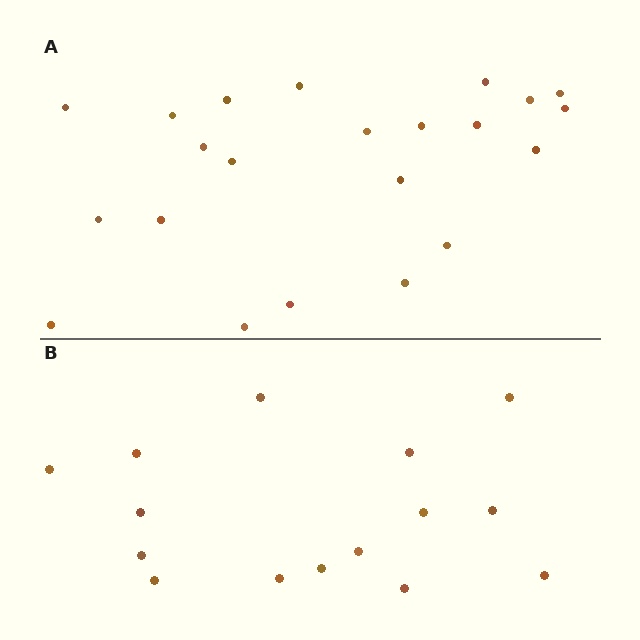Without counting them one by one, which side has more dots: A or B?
Region A (the top region) has more dots.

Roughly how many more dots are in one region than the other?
Region A has roughly 8 or so more dots than region B.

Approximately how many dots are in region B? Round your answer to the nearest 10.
About 20 dots. (The exact count is 15, which rounds to 20.)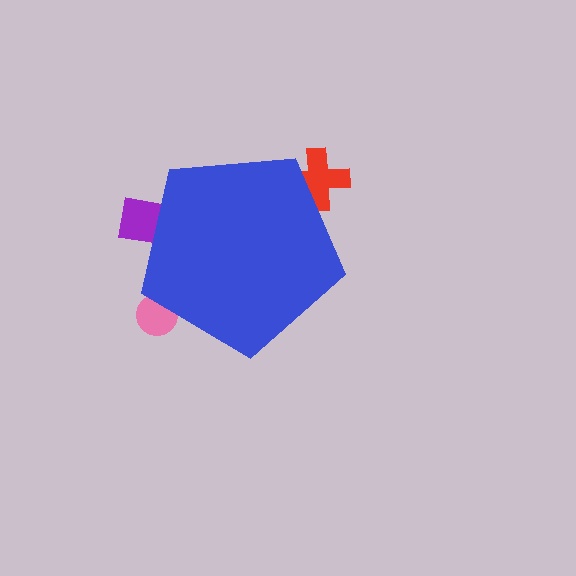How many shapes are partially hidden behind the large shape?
3 shapes are partially hidden.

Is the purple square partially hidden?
Yes, the purple square is partially hidden behind the blue pentagon.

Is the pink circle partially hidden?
Yes, the pink circle is partially hidden behind the blue pentagon.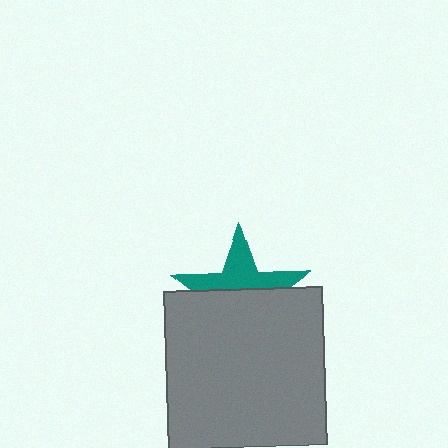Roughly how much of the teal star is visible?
A small part of it is visible (roughly 44%).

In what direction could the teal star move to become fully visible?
The teal star could move up. That would shift it out from behind the gray square entirely.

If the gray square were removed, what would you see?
You would see the complete teal star.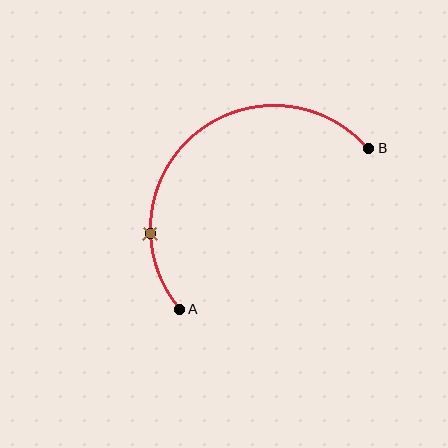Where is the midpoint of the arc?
The arc midpoint is the point on the curve farthest from the straight line joining A and B. It sits above and to the left of that line.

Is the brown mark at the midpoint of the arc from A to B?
No. The brown mark lies on the arc but is closer to endpoint A. The arc midpoint would be at the point on the curve equidistant along the arc from both A and B.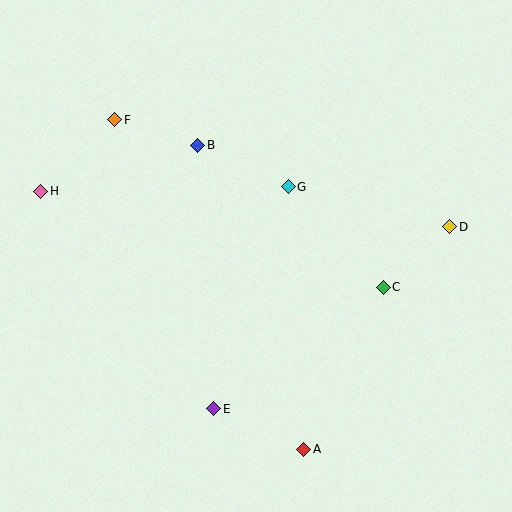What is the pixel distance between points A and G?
The distance between A and G is 263 pixels.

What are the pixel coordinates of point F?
Point F is at (115, 120).